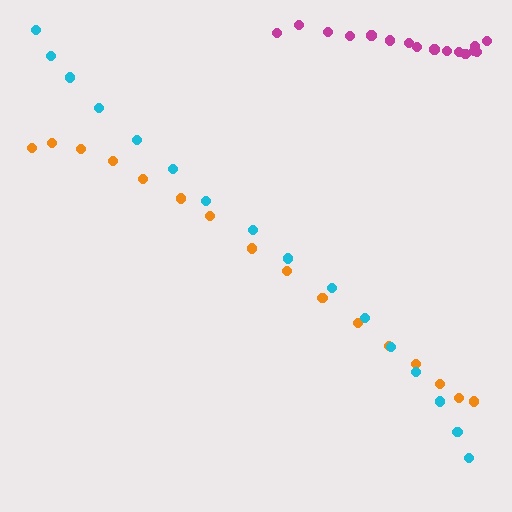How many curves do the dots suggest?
There are 3 distinct paths.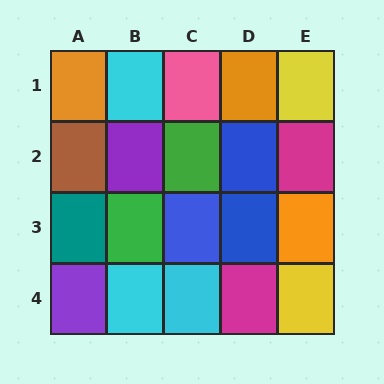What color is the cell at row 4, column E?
Yellow.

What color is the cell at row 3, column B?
Green.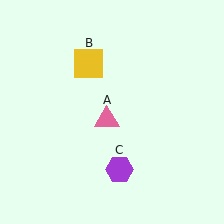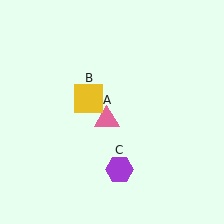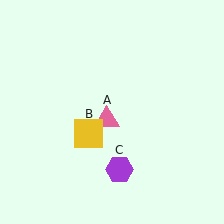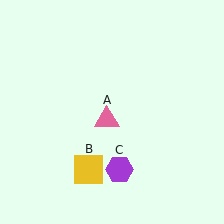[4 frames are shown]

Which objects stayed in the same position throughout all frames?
Pink triangle (object A) and purple hexagon (object C) remained stationary.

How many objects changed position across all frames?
1 object changed position: yellow square (object B).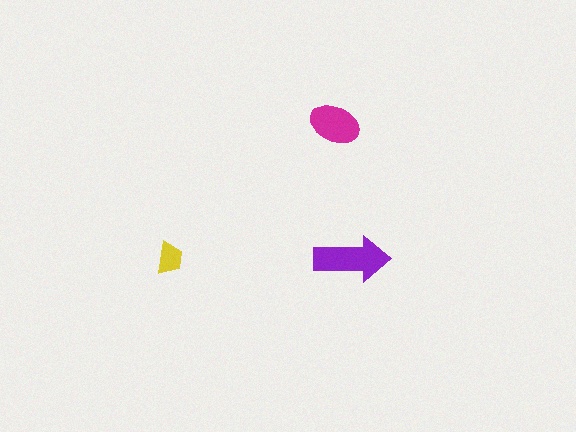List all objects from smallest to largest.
The yellow trapezoid, the magenta ellipse, the purple arrow.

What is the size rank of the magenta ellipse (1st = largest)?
2nd.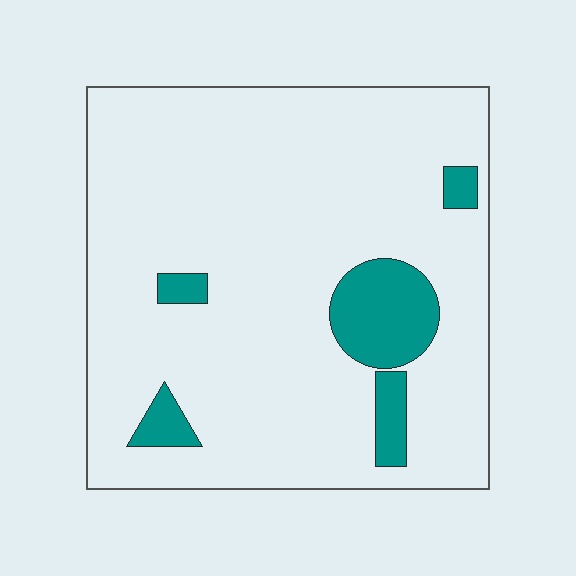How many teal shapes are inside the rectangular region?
5.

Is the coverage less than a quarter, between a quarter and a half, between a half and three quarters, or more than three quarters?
Less than a quarter.